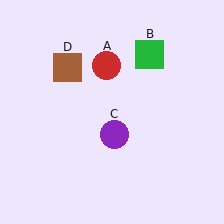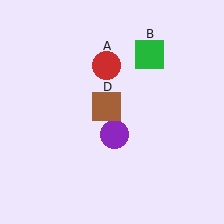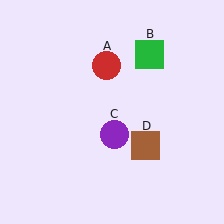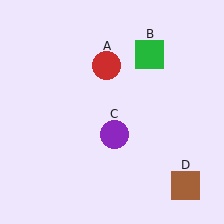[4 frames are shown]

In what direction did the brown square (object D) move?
The brown square (object D) moved down and to the right.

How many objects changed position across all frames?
1 object changed position: brown square (object D).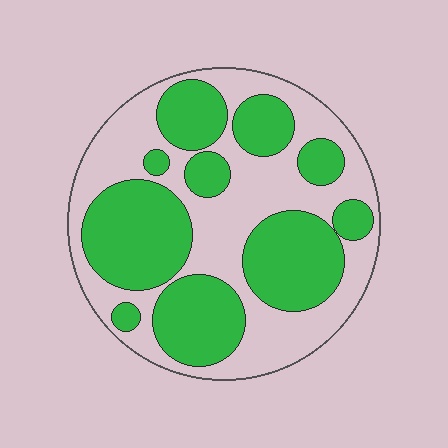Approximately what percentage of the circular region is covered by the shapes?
Approximately 50%.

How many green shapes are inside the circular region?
10.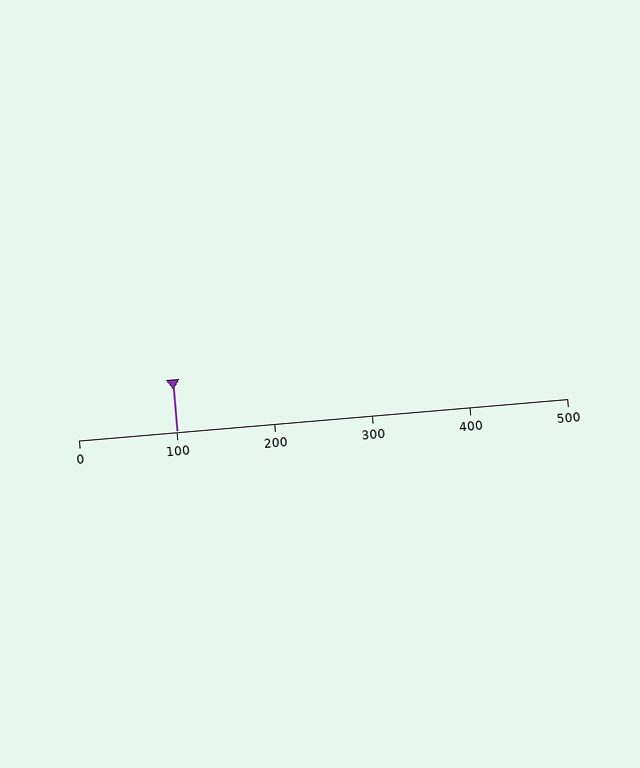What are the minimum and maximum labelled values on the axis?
The axis runs from 0 to 500.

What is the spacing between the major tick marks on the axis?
The major ticks are spaced 100 apart.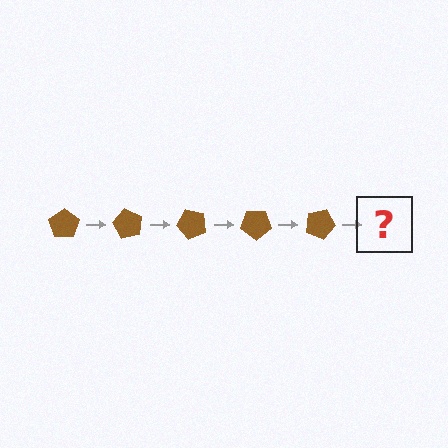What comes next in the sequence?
The next element should be a brown pentagon rotated 300 degrees.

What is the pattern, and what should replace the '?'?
The pattern is that the pentagon rotates 60 degrees each step. The '?' should be a brown pentagon rotated 300 degrees.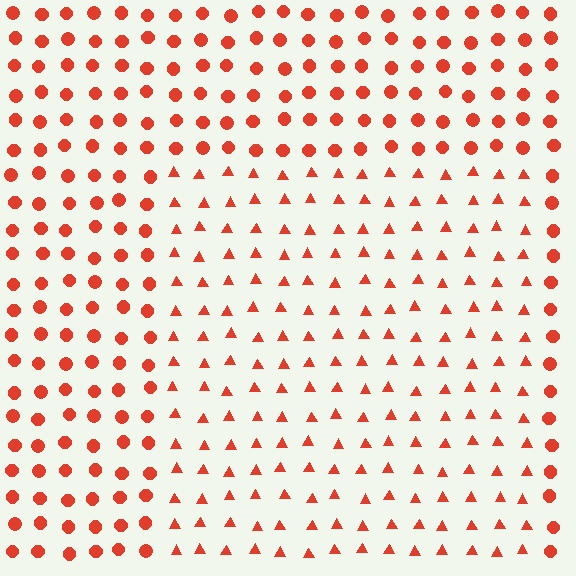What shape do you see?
I see a rectangle.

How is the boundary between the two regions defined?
The boundary is defined by a change in element shape: triangles inside vs. circles outside. All elements share the same color and spacing.